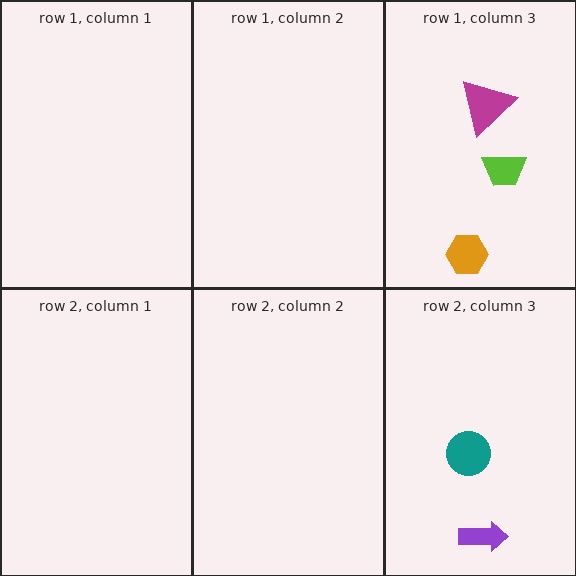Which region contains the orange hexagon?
The row 1, column 3 region.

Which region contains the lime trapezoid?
The row 1, column 3 region.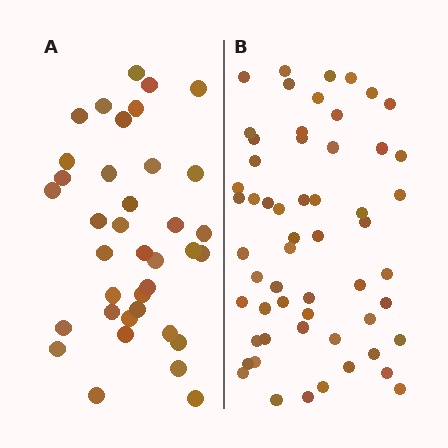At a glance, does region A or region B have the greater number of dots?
Region B (the right region) has more dots.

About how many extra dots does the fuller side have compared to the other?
Region B has approximately 20 more dots than region A.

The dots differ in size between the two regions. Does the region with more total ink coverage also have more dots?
No. Region A has more total ink coverage because its dots are larger, but region B actually contains more individual dots. Total area can be misleading — the number of items is what matters here.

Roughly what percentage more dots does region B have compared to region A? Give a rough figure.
About 55% more.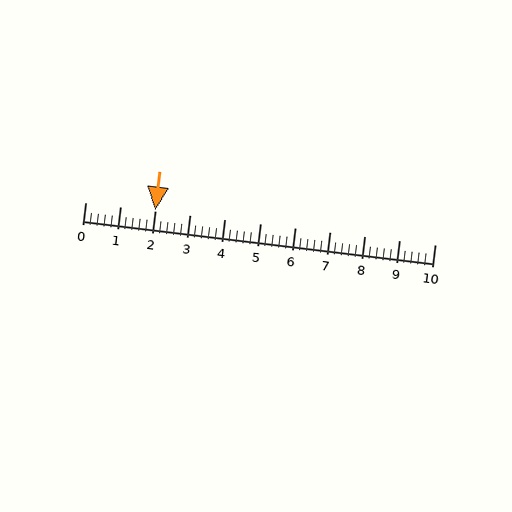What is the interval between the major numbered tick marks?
The major tick marks are spaced 1 units apart.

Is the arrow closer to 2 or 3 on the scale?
The arrow is closer to 2.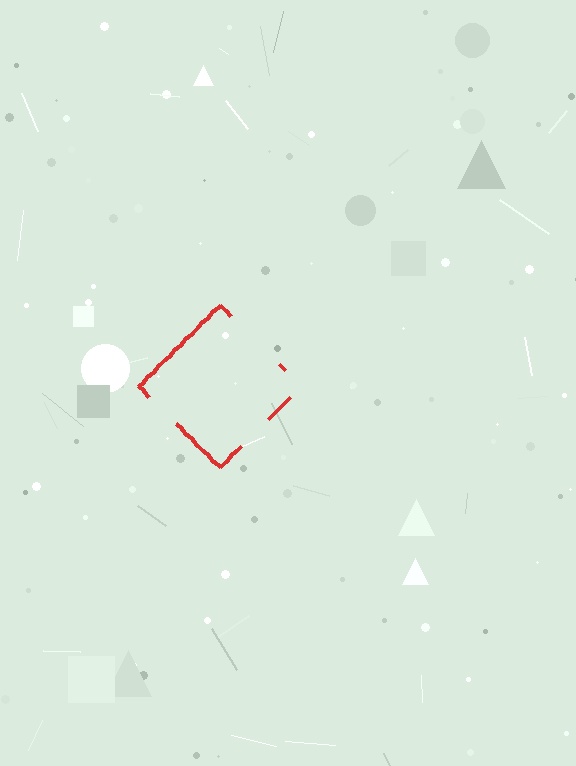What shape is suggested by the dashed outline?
The dashed outline suggests a diamond.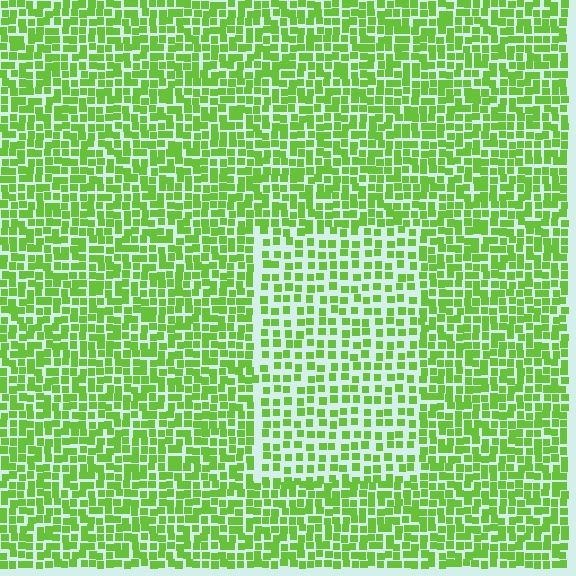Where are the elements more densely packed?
The elements are more densely packed outside the rectangle boundary.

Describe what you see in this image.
The image contains small lime elements arranged at two different densities. A rectangle-shaped region is visible where the elements are less densely packed than the surrounding area.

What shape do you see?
I see a rectangle.